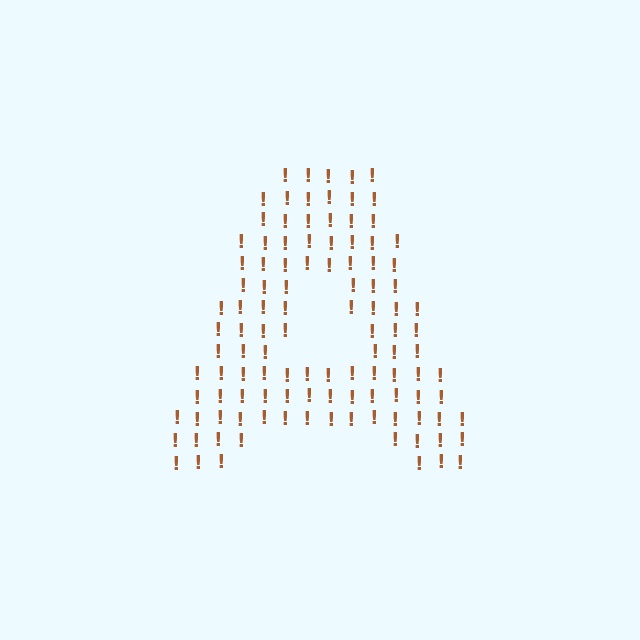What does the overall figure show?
The overall figure shows the letter A.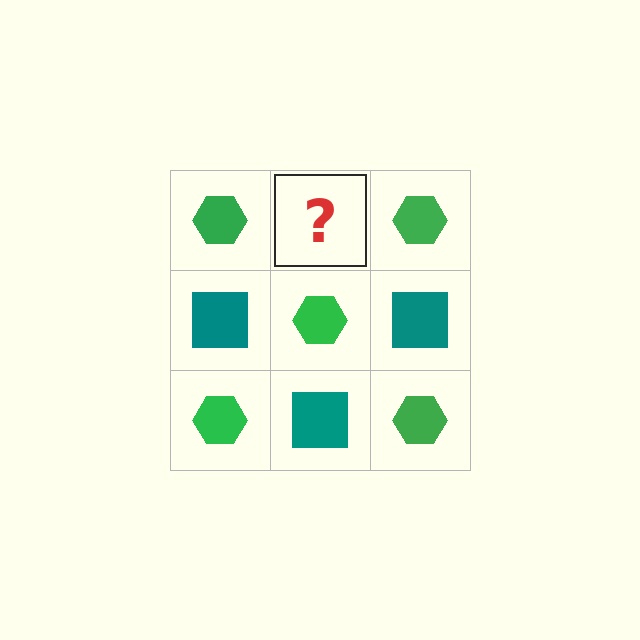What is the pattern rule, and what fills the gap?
The rule is that it alternates green hexagon and teal square in a checkerboard pattern. The gap should be filled with a teal square.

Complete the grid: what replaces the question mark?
The question mark should be replaced with a teal square.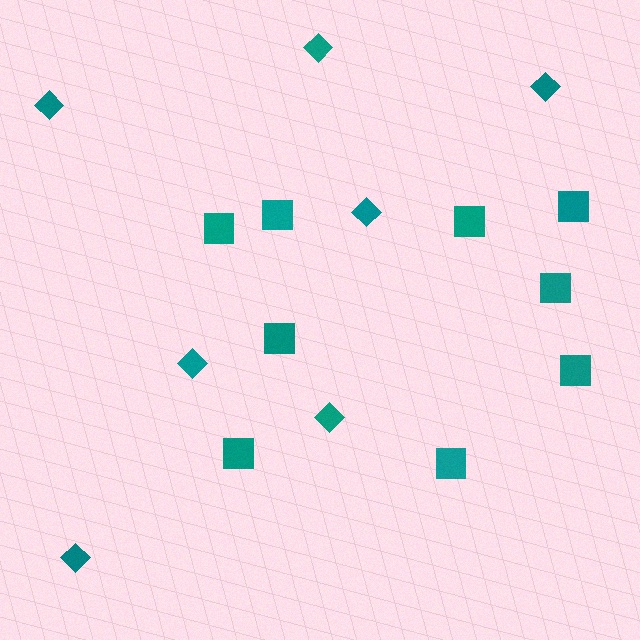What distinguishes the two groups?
There are 2 groups: one group of squares (9) and one group of diamonds (7).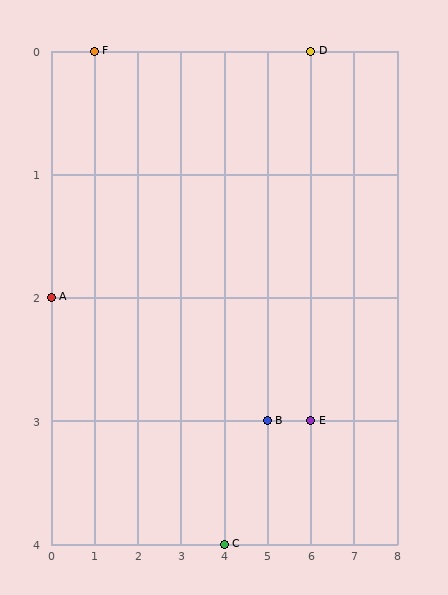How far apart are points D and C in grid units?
Points D and C are 2 columns and 4 rows apart (about 4.5 grid units diagonally).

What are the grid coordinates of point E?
Point E is at grid coordinates (6, 3).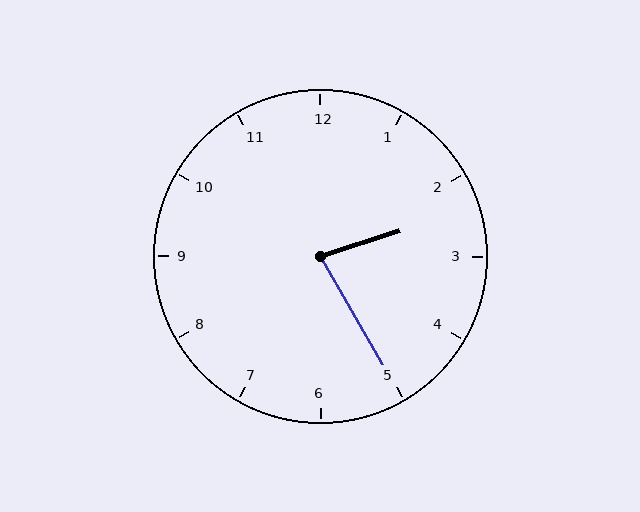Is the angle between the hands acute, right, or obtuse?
It is acute.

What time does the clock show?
2:25.